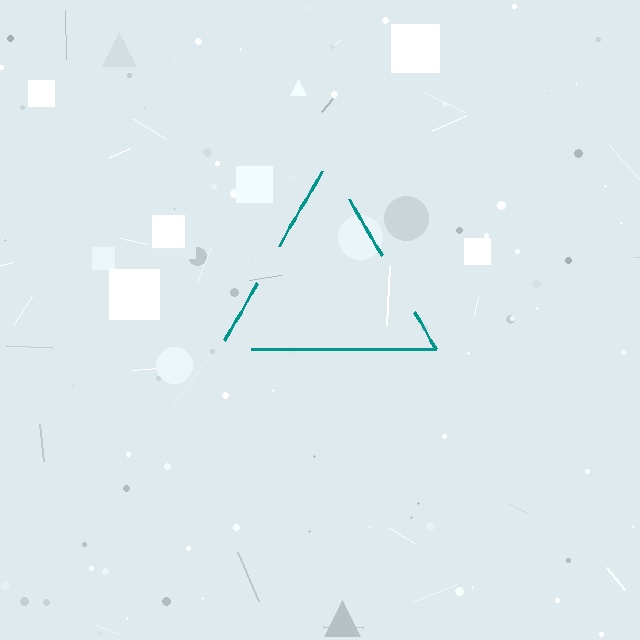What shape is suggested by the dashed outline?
The dashed outline suggests a triangle.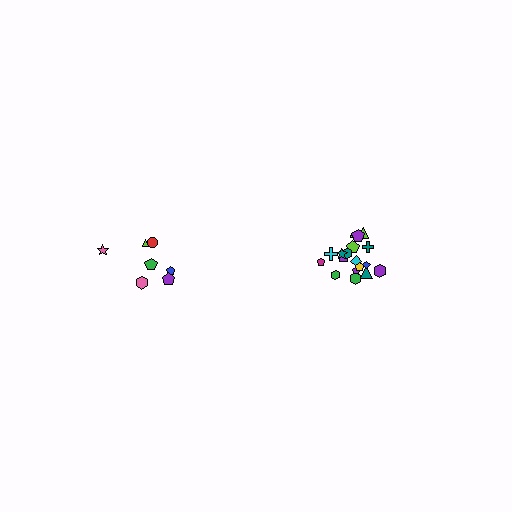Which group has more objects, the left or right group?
The right group.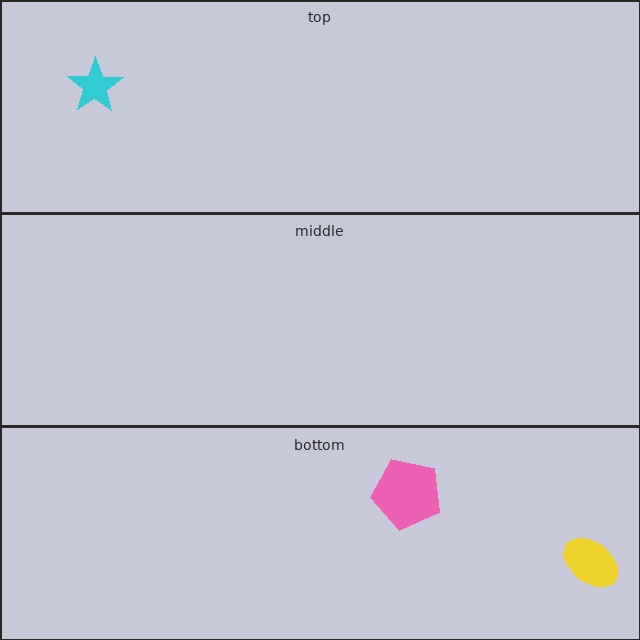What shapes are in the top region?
The cyan star.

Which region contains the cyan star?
The top region.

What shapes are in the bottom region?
The pink pentagon, the yellow ellipse.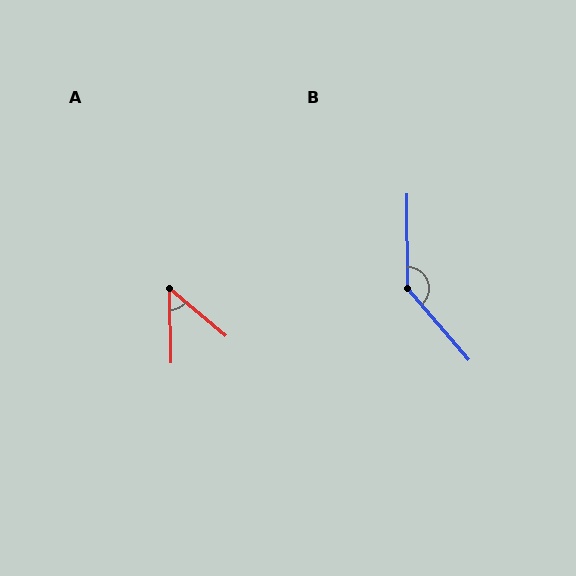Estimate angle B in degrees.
Approximately 140 degrees.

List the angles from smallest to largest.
A (49°), B (140°).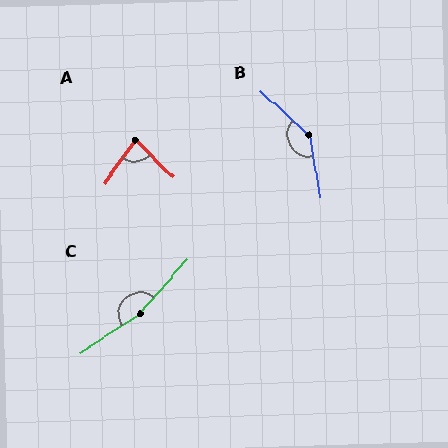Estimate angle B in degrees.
Approximately 142 degrees.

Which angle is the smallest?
A, at approximately 81 degrees.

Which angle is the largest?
C, at approximately 164 degrees.